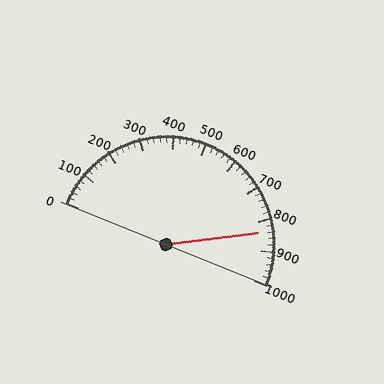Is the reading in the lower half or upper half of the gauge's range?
The reading is in the upper half of the range (0 to 1000).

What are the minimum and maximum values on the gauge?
The gauge ranges from 0 to 1000.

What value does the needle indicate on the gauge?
The needle indicates approximately 840.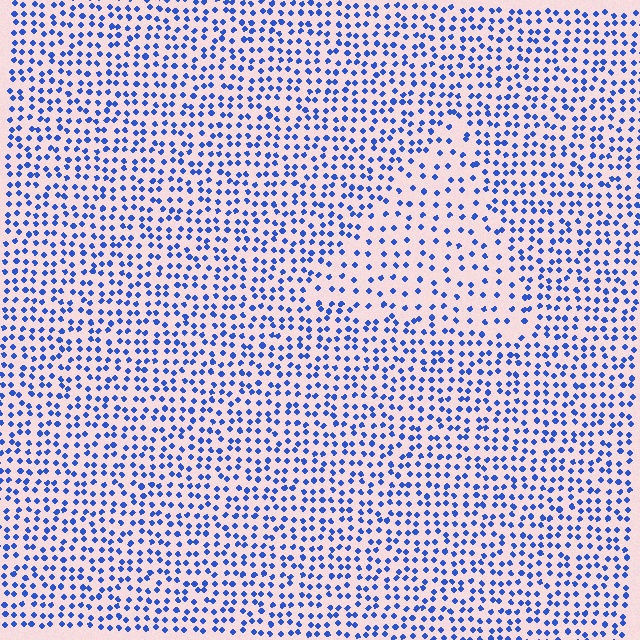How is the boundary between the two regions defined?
The boundary is defined by a change in element density (approximately 1.8x ratio). All elements are the same color, size, and shape.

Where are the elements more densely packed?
The elements are more densely packed outside the triangle boundary.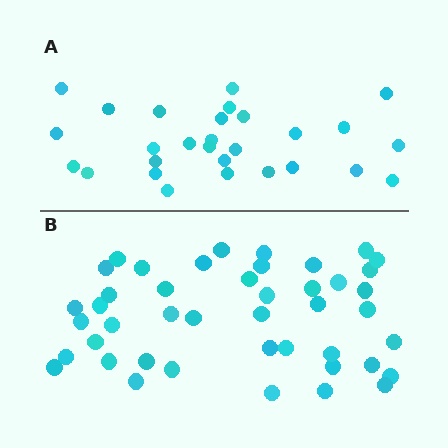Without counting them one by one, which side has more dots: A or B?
Region B (the bottom region) has more dots.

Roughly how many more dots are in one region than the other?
Region B has approximately 15 more dots than region A.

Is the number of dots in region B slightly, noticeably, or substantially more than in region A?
Region B has substantially more. The ratio is roughly 1.6 to 1.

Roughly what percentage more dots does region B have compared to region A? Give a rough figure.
About 55% more.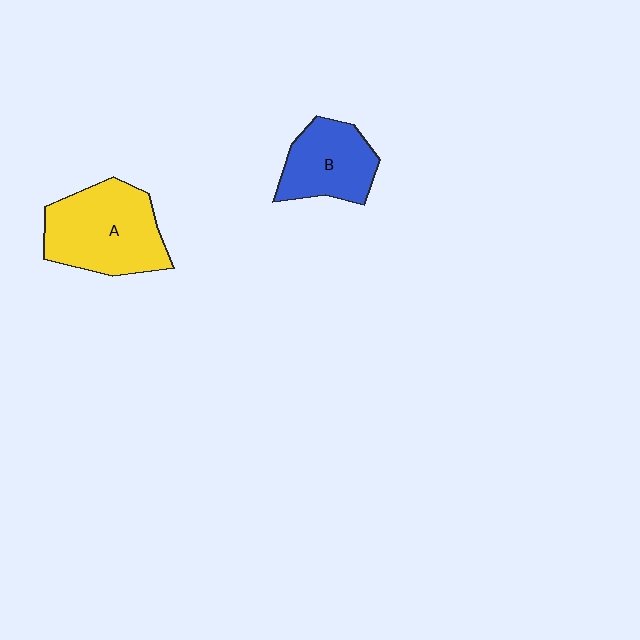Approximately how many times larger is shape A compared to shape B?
Approximately 1.4 times.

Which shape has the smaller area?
Shape B (blue).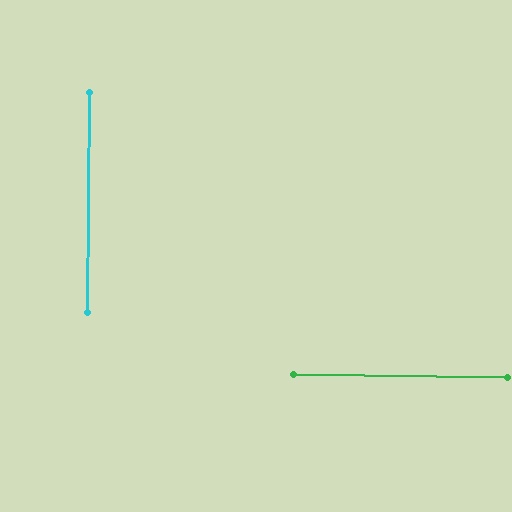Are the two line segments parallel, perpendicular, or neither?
Perpendicular — they meet at approximately 90°.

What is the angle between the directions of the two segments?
Approximately 90 degrees.